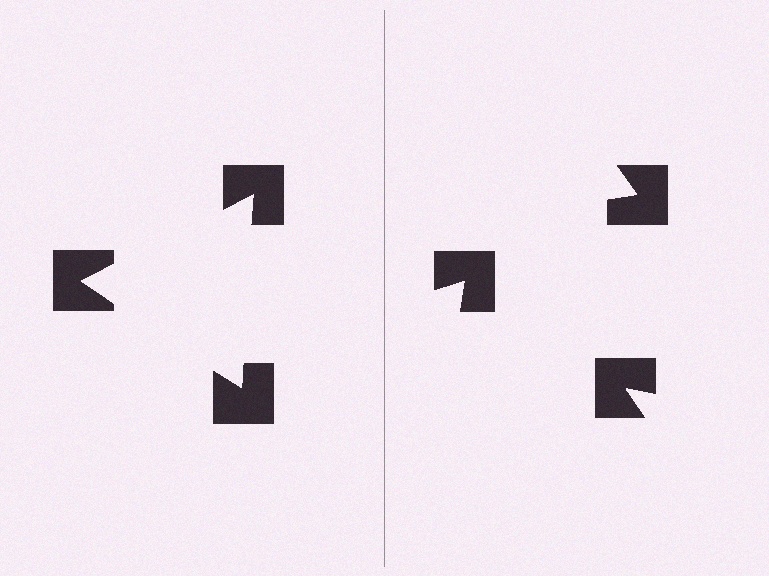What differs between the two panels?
The notched squares are positioned identically on both sides; only the wedge orientations differ. On the left they align to a triangle; on the right they are misaligned.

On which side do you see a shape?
An illusory triangle appears on the left side. On the right side the wedge cuts are rotated, so no coherent shape forms.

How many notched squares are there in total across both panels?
6 — 3 on each side.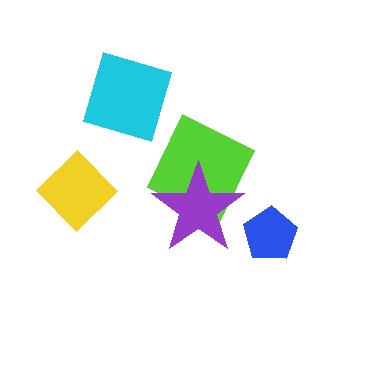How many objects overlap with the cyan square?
0 objects overlap with the cyan square.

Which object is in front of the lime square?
The purple star is in front of the lime square.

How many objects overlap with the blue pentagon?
0 objects overlap with the blue pentagon.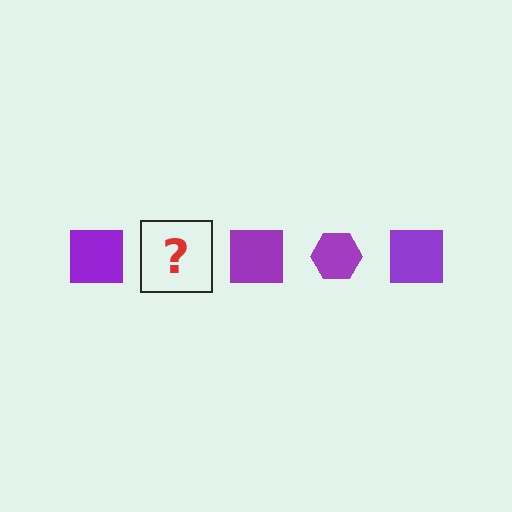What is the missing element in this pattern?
The missing element is a purple hexagon.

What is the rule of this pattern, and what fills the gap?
The rule is that the pattern cycles through square, hexagon shapes in purple. The gap should be filled with a purple hexagon.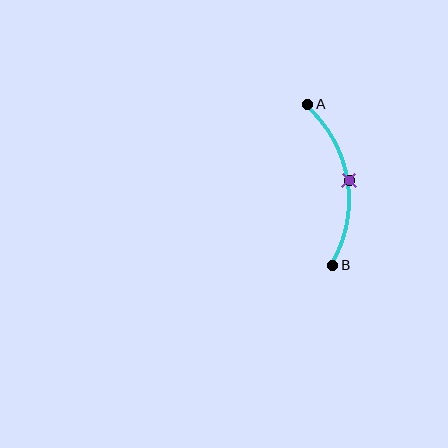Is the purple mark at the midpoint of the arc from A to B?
Yes. The purple mark lies on the arc at equal arc-length from both A and B — it is the arc midpoint.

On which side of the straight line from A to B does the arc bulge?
The arc bulges to the right of the straight line connecting A and B.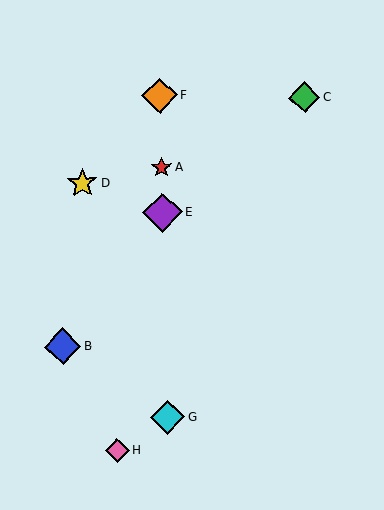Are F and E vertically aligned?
Yes, both are at x≈160.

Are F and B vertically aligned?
No, F is at x≈160 and B is at x≈63.